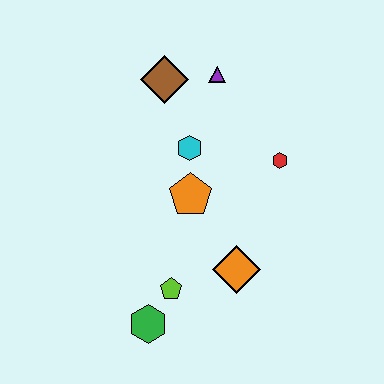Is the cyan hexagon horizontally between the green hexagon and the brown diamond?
No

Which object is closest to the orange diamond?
The lime pentagon is closest to the orange diamond.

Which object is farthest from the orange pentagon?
The green hexagon is farthest from the orange pentagon.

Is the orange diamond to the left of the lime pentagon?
No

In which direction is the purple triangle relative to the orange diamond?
The purple triangle is above the orange diamond.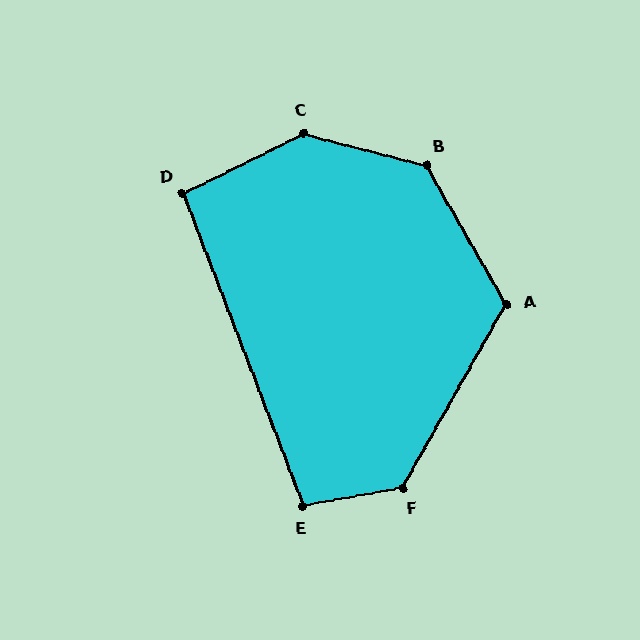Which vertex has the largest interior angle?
C, at approximately 139 degrees.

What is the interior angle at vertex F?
Approximately 130 degrees (obtuse).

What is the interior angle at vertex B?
Approximately 135 degrees (obtuse).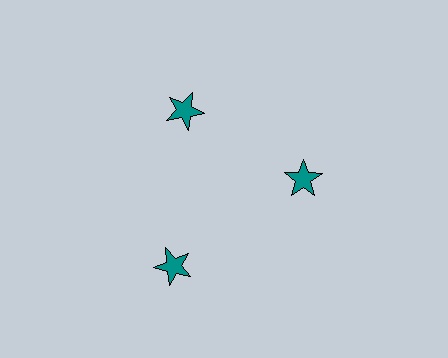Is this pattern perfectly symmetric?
No. The 3 teal stars are arranged in a ring, but one element near the 7 o'clock position is pushed outward from the center, breaking the 3-fold rotational symmetry.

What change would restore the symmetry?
The symmetry would be restored by moving it inward, back onto the ring so that all 3 stars sit at equal angles and equal distance from the center.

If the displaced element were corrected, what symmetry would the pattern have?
It would have 3-fold rotational symmetry — the pattern would map onto itself every 120 degrees.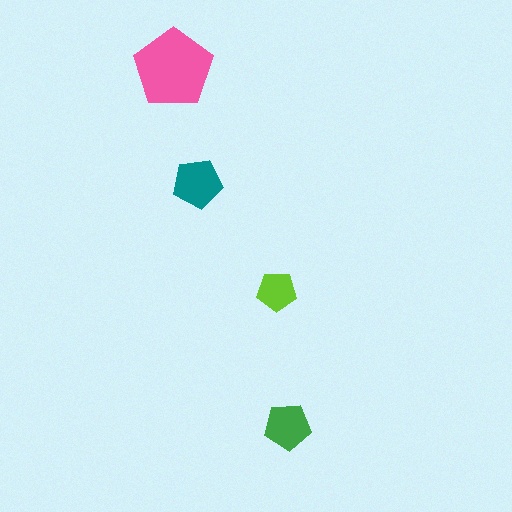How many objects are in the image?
There are 4 objects in the image.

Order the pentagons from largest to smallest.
the pink one, the teal one, the green one, the lime one.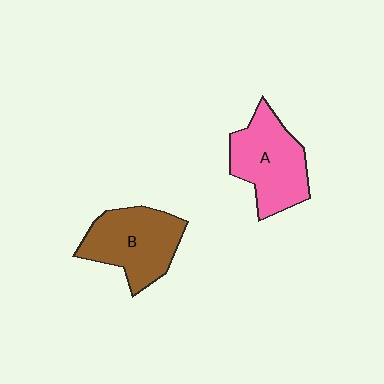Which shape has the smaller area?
Shape A (pink).